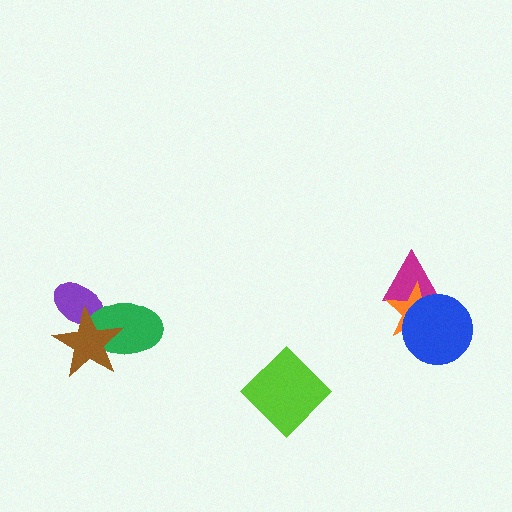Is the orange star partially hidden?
Yes, it is partially covered by another shape.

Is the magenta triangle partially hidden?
Yes, it is partially covered by another shape.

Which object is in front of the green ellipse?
The brown star is in front of the green ellipse.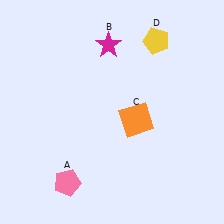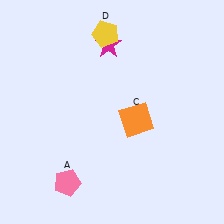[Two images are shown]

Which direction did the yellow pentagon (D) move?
The yellow pentagon (D) moved left.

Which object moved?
The yellow pentagon (D) moved left.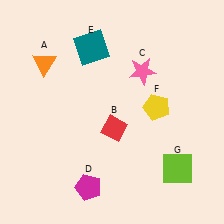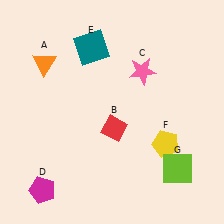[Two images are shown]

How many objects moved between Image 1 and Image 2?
2 objects moved between the two images.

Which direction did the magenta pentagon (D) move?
The magenta pentagon (D) moved left.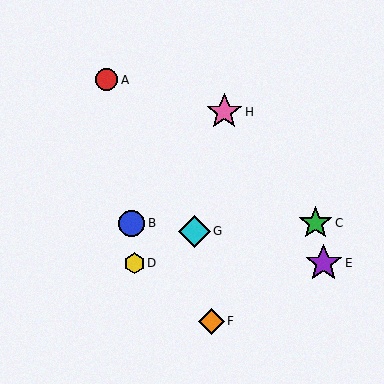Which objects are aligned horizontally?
Objects D, E are aligned horizontally.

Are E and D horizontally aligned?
Yes, both are at y≈263.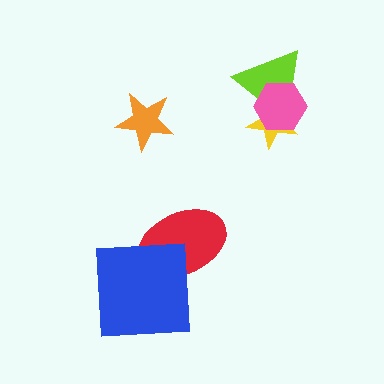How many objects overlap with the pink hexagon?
2 objects overlap with the pink hexagon.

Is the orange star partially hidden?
No, no other shape covers it.